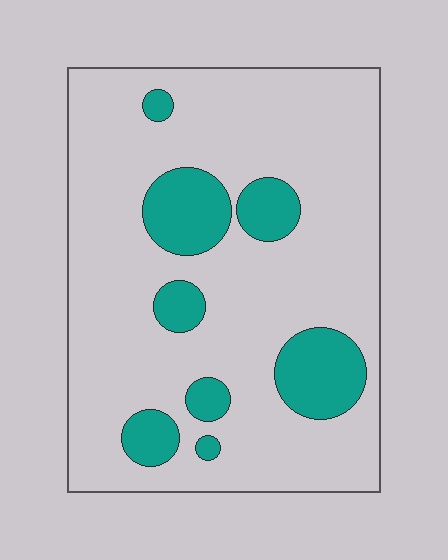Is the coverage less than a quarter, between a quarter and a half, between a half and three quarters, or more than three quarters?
Less than a quarter.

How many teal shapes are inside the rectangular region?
8.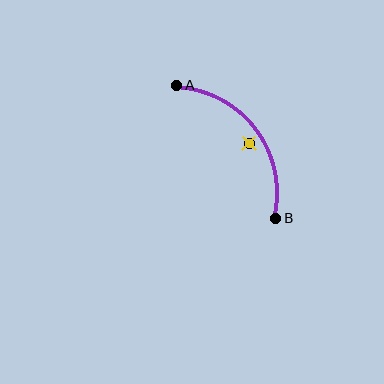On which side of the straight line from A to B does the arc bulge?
The arc bulges above and to the right of the straight line connecting A and B.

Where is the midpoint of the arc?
The arc midpoint is the point on the curve farthest from the straight line joining A and B. It sits above and to the right of that line.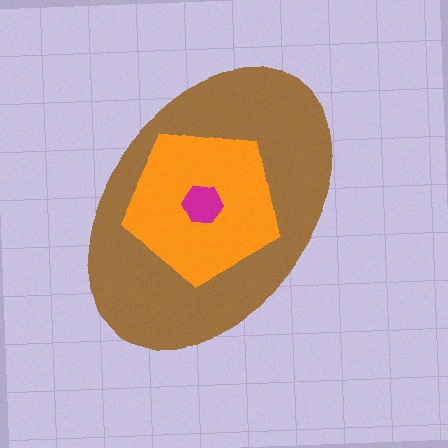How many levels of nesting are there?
3.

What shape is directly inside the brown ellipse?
The orange pentagon.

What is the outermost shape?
The brown ellipse.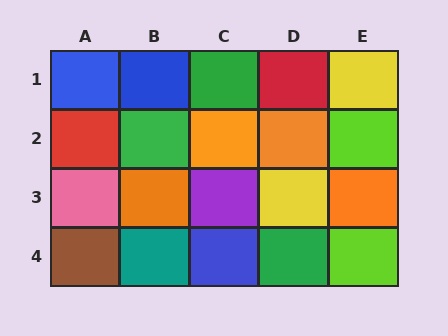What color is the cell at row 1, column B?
Blue.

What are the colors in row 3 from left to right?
Pink, orange, purple, yellow, orange.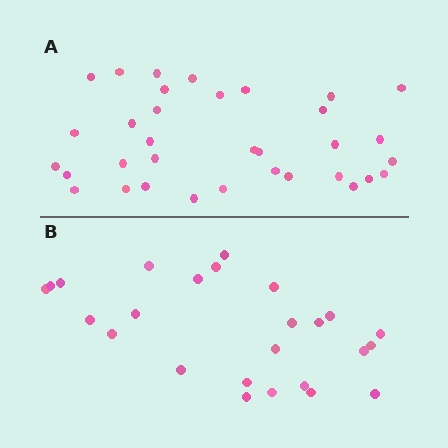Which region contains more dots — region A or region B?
Region A (the top region) has more dots.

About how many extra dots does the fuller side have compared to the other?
Region A has roughly 8 or so more dots than region B.